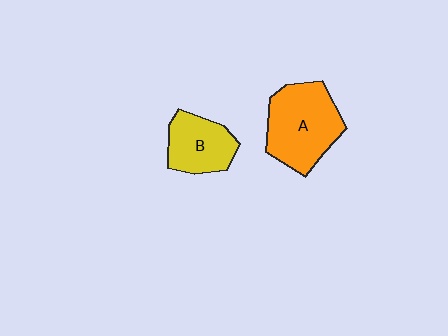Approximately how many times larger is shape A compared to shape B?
Approximately 1.5 times.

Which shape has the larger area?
Shape A (orange).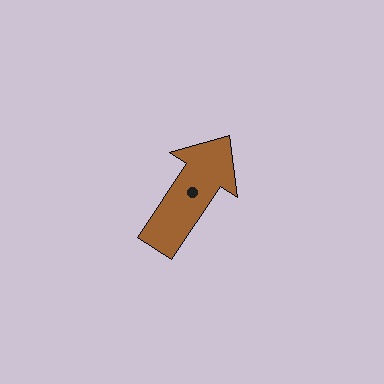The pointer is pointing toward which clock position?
Roughly 1 o'clock.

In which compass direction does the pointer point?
Northeast.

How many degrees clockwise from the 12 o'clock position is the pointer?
Approximately 33 degrees.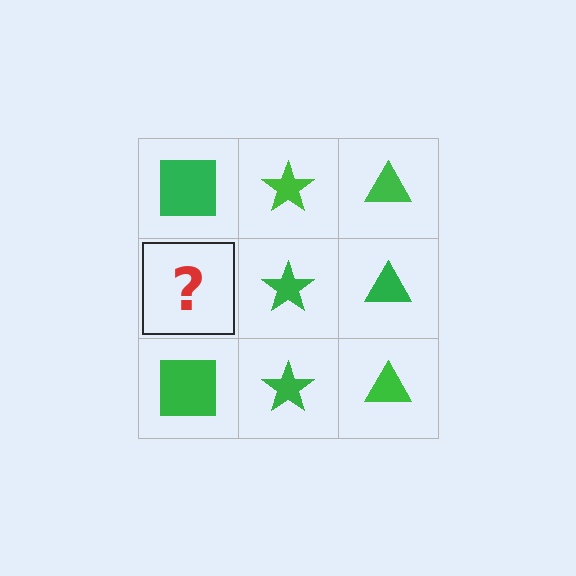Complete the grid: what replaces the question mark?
The question mark should be replaced with a green square.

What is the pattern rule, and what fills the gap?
The rule is that each column has a consistent shape. The gap should be filled with a green square.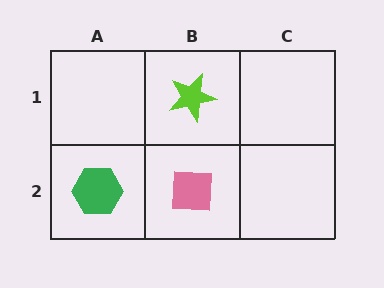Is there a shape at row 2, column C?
No, that cell is empty.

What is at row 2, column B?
A pink square.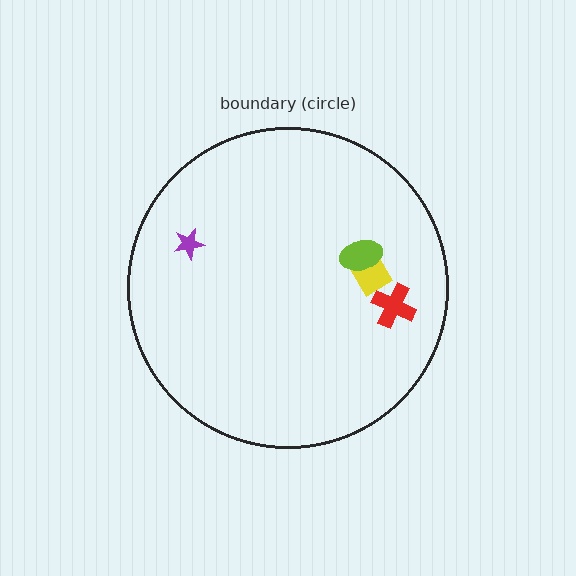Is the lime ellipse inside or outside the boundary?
Inside.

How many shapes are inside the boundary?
4 inside, 0 outside.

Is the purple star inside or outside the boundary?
Inside.